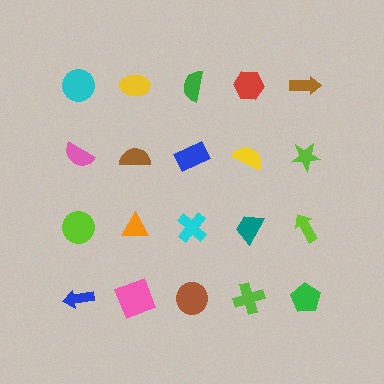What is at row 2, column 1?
A pink semicircle.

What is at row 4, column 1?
A blue arrow.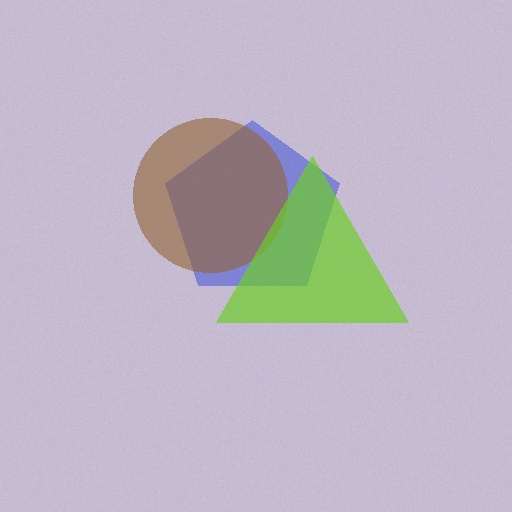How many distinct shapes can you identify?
There are 3 distinct shapes: a blue pentagon, a brown circle, a lime triangle.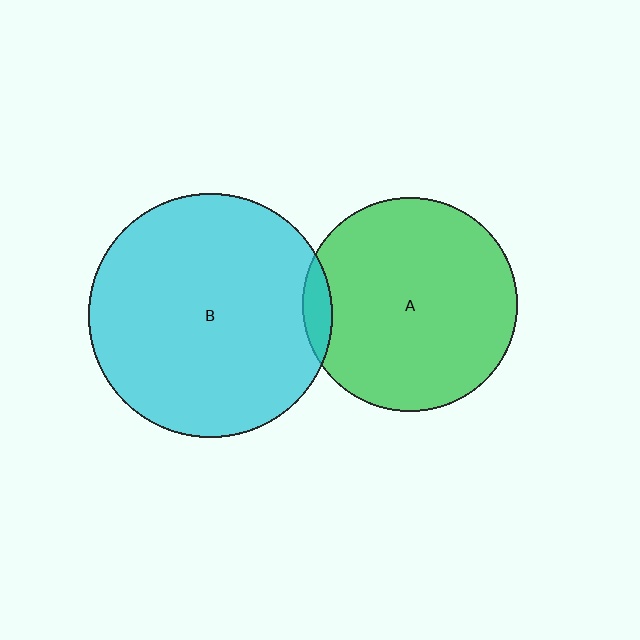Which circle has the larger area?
Circle B (cyan).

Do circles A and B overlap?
Yes.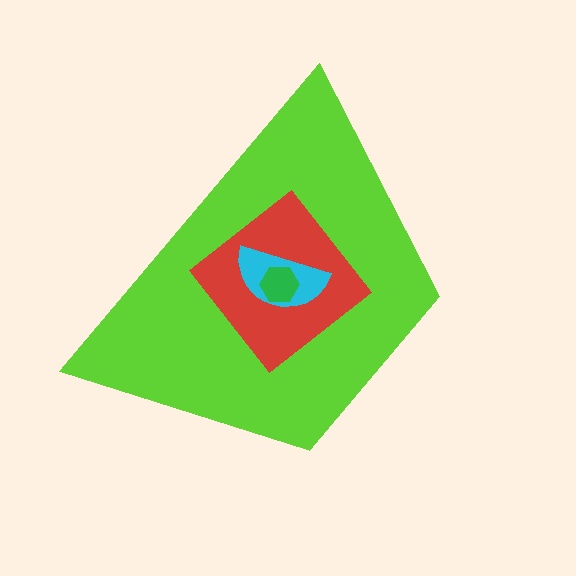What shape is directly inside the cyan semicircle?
The green hexagon.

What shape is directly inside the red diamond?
The cyan semicircle.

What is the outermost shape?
The lime trapezoid.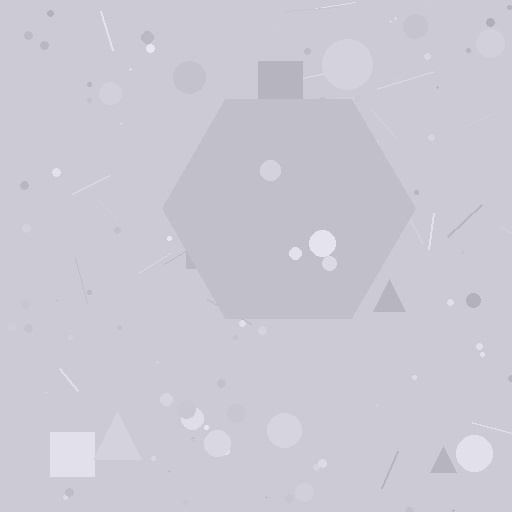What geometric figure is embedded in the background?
A hexagon is embedded in the background.